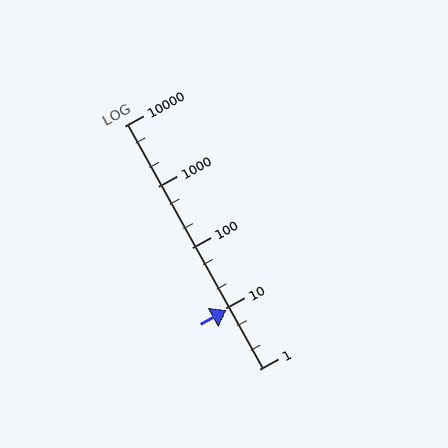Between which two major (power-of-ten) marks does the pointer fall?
The pointer is between 1 and 10.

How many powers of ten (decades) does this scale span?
The scale spans 4 decades, from 1 to 10000.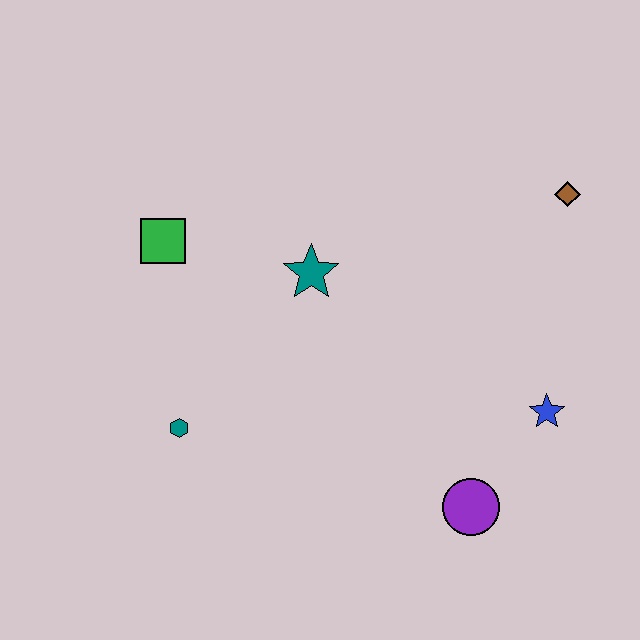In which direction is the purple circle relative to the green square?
The purple circle is to the right of the green square.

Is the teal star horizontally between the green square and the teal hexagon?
No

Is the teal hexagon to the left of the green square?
No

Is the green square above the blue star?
Yes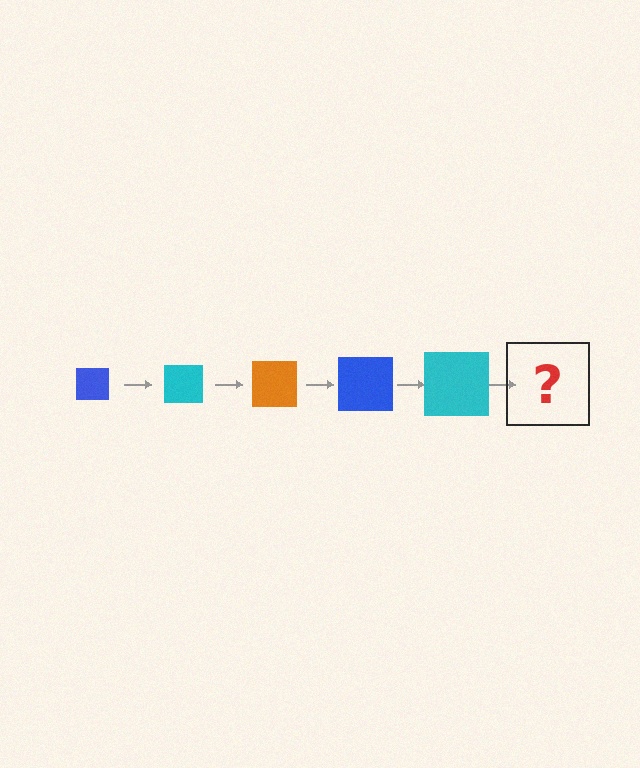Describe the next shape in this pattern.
It should be an orange square, larger than the previous one.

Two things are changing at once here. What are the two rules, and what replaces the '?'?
The two rules are that the square grows larger each step and the color cycles through blue, cyan, and orange. The '?' should be an orange square, larger than the previous one.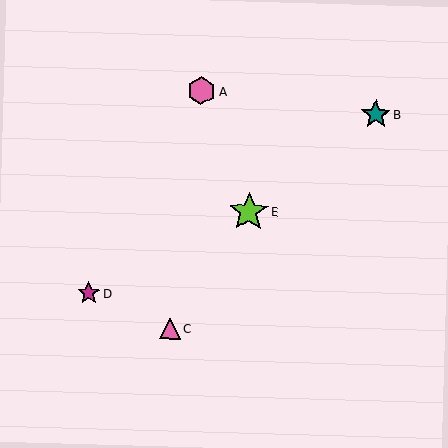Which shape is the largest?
The lime star (labeled E) is the largest.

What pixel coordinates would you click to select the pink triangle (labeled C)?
Click at (170, 328) to select the pink triangle C.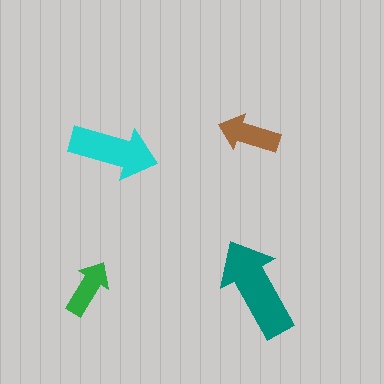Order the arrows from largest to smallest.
the teal one, the cyan one, the brown one, the green one.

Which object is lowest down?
The green arrow is bottommost.